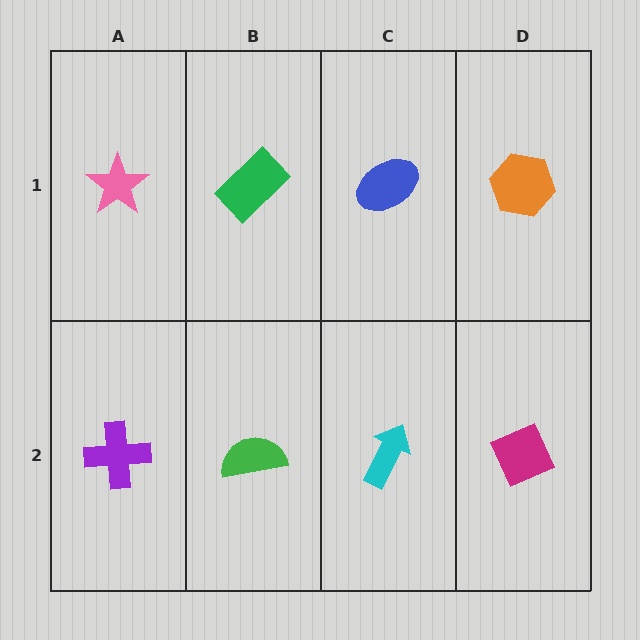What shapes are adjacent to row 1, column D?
A magenta diamond (row 2, column D), a blue ellipse (row 1, column C).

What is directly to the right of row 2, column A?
A green semicircle.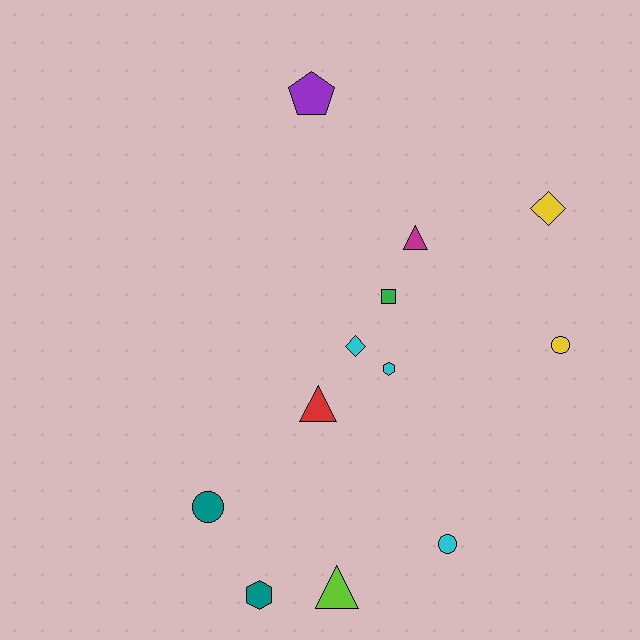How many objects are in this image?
There are 12 objects.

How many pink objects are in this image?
There are no pink objects.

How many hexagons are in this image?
There are 2 hexagons.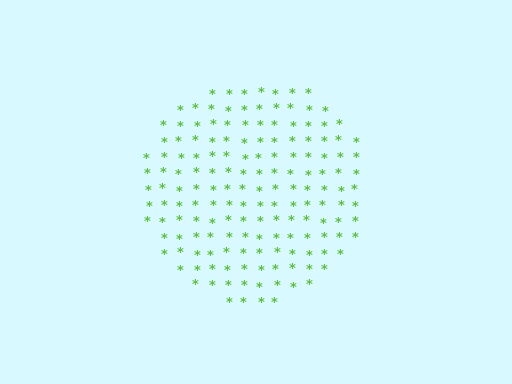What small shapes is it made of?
It is made of small asterisks.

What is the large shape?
The large shape is a circle.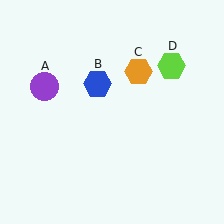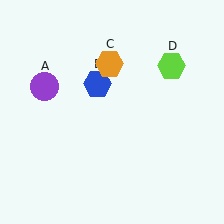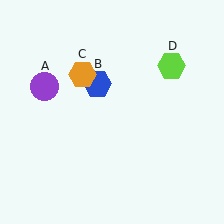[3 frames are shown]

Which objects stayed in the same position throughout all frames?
Purple circle (object A) and blue hexagon (object B) and lime hexagon (object D) remained stationary.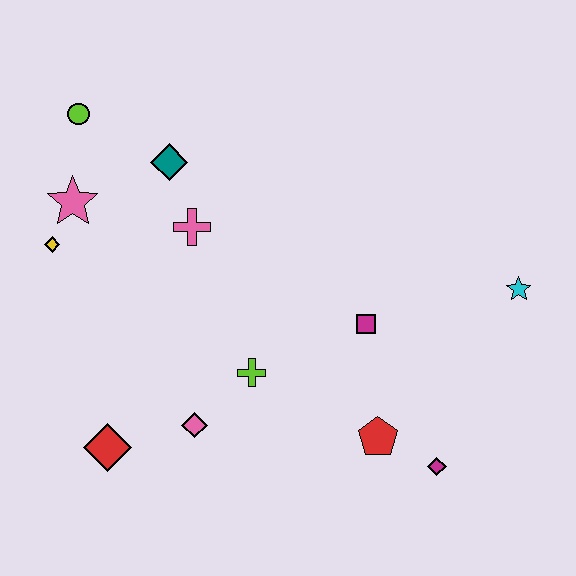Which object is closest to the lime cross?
The pink diamond is closest to the lime cross.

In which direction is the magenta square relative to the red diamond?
The magenta square is to the right of the red diamond.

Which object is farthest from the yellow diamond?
The cyan star is farthest from the yellow diamond.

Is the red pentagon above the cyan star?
No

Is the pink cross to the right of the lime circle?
Yes